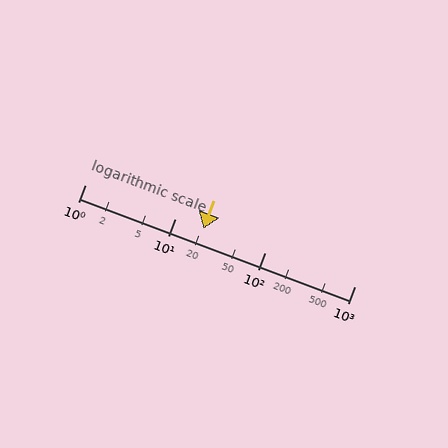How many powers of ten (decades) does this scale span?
The scale spans 3 decades, from 1 to 1000.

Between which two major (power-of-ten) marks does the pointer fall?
The pointer is between 10 and 100.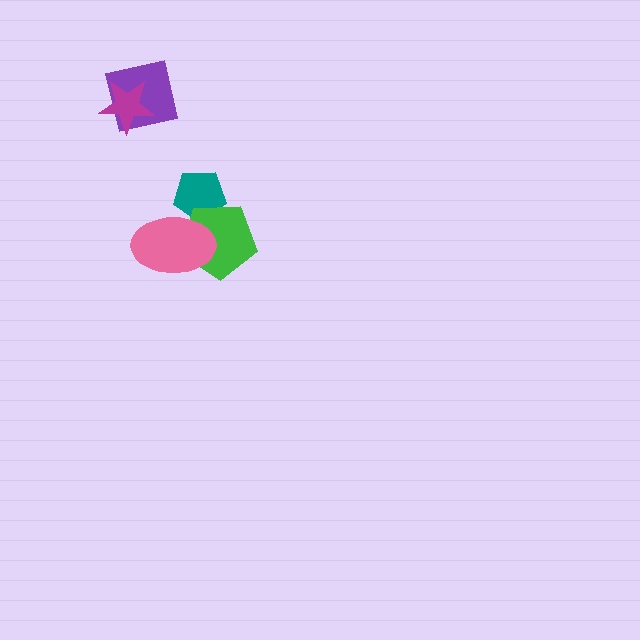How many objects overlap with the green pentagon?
2 objects overlap with the green pentagon.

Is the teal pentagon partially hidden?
Yes, it is partially covered by another shape.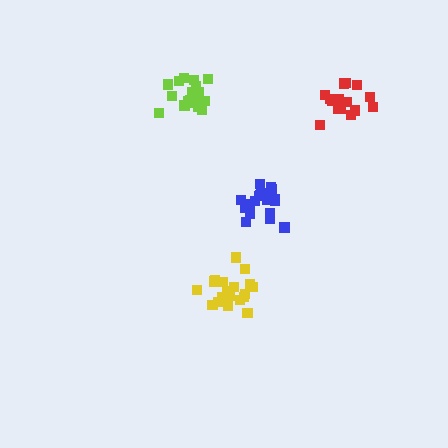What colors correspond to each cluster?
The clusters are colored: lime, yellow, red, blue.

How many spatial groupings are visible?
There are 4 spatial groupings.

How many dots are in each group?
Group 1: 19 dots, Group 2: 19 dots, Group 3: 15 dots, Group 4: 19 dots (72 total).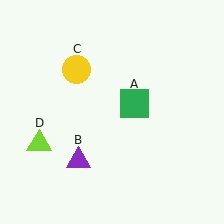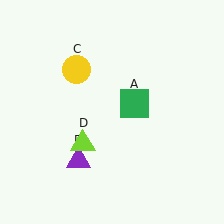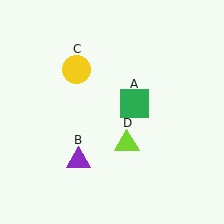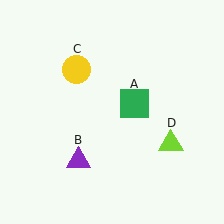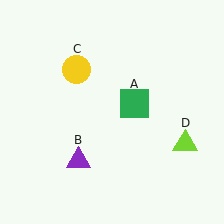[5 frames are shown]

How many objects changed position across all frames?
1 object changed position: lime triangle (object D).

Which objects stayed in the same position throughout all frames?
Green square (object A) and purple triangle (object B) and yellow circle (object C) remained stationary.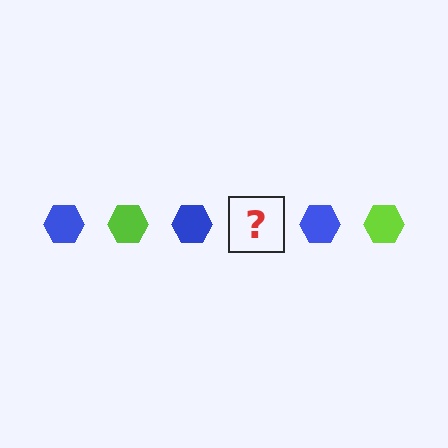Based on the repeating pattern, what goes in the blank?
The blank should be a lime hexagon.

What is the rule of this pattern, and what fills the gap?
The rule is that the pattern cycles through blue, lime hexagons. The gap should be filled with a lime hexagon.